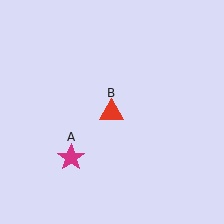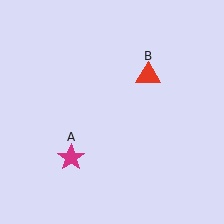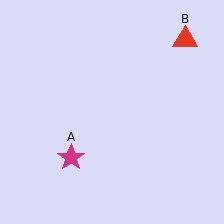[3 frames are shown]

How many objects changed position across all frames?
1 object changed position: red triangle (object B).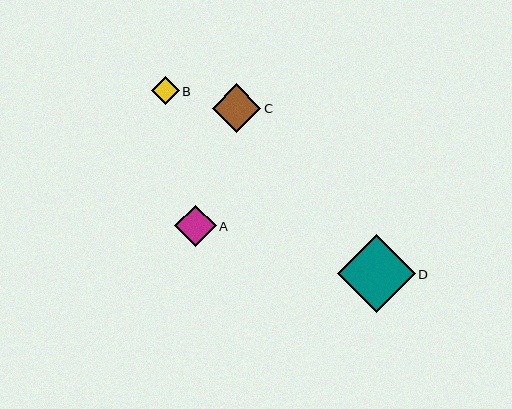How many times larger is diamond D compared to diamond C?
Diamond D is approximately 1.6 times the size of diamond C.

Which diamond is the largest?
Diamond D is the largest with a size of approximately 78 pixels.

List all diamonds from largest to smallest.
From largest to smallest: D, C, A, B.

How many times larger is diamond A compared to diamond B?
Diamond A is approximately 1.5 times the size of diamond B.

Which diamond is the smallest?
Diamond B is the smallest with a size of approximately 28 pixels.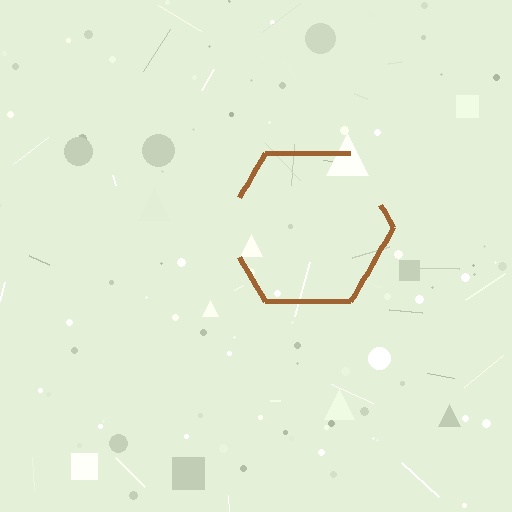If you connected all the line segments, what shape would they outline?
They would outline a hexagon.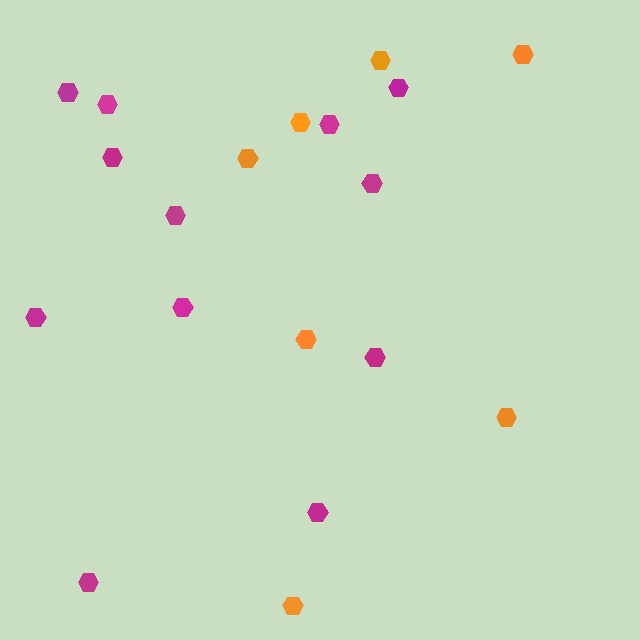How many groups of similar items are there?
There are 2 groups: one group of orange hexagons (7) and one group of magenta hexagons (12).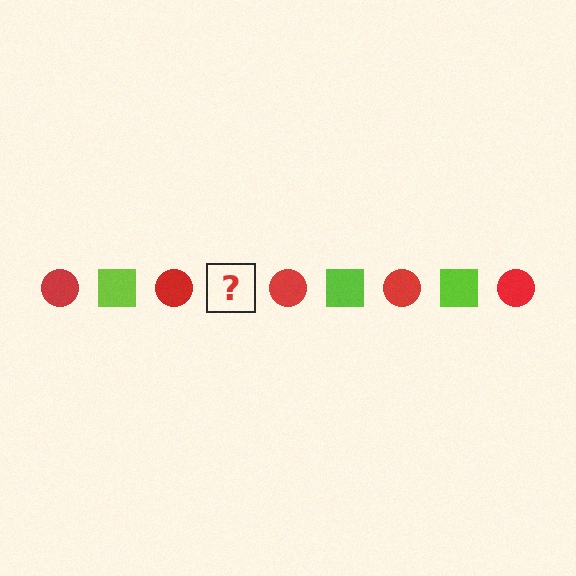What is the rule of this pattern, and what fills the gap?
The rule is that the pattern alternates between red circle and lime square. The gap should be filled with a lime square.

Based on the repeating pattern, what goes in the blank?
The blank should be a lime square.